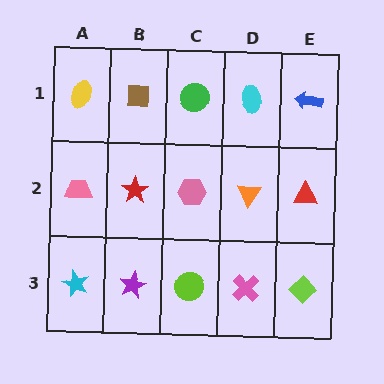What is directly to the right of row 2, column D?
A red triangle.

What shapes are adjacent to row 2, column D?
A cyan ellipse (row 1, column D), a pink cross (row 3, column D), a pink hexagon (row 2, column C), a red triangle (row 2, column E).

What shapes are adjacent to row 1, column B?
A red star (row 2, column B), a yellow ellipse (row 1, column A), a green circle (row 1, column C).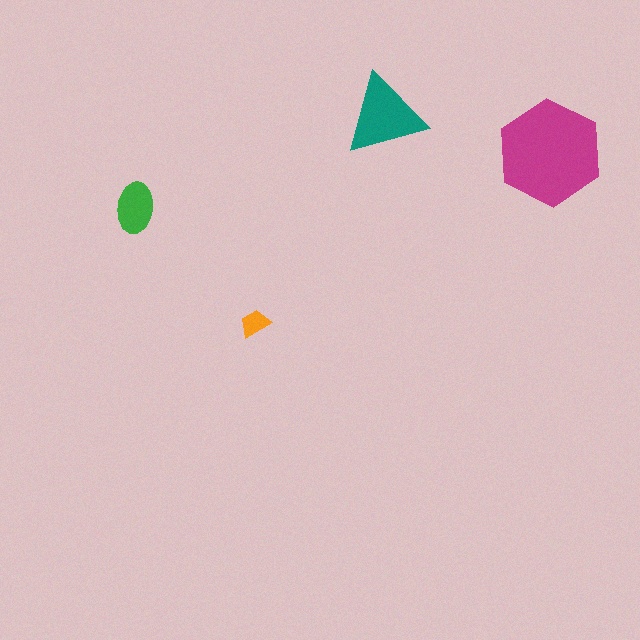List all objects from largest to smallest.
The magenta hexagon, the teal triangle, the green ellipse, the orange trapezoid.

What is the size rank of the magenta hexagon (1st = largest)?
1st.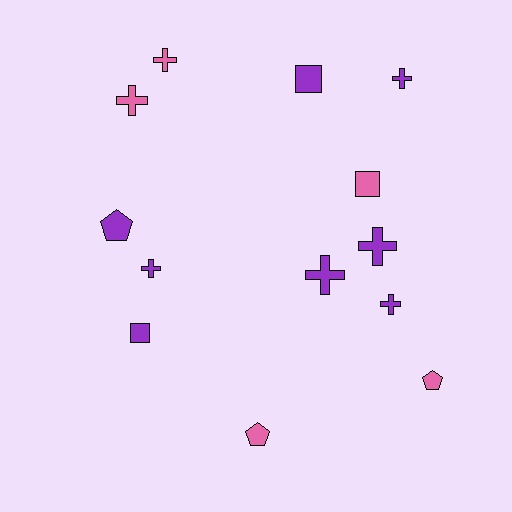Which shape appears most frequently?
Cross, with 7 objects.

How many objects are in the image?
There are 13 objects.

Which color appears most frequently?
Purple, with 8 objects.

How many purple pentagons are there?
There is 1 purple pentagon.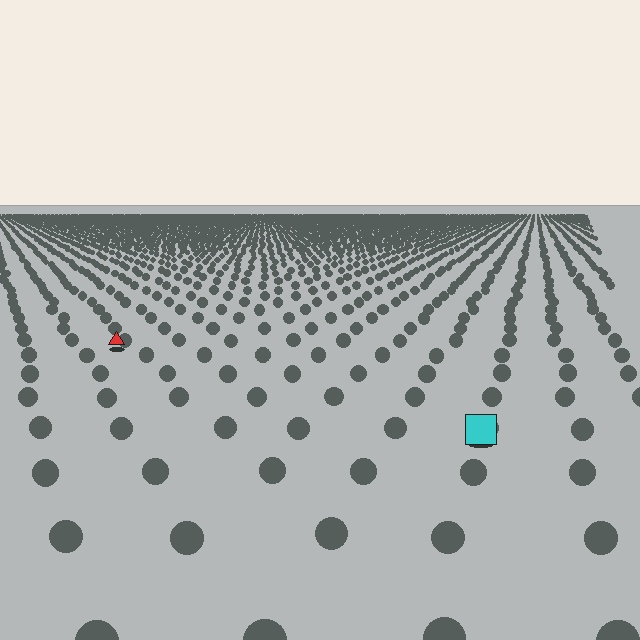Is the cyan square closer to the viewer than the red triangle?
Yes. The cyan square is closer — you can tell from the texture gradient: the ground texture is coarser near it.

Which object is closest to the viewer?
The cyan square is closest. The texture marks near it are larger and more spread out.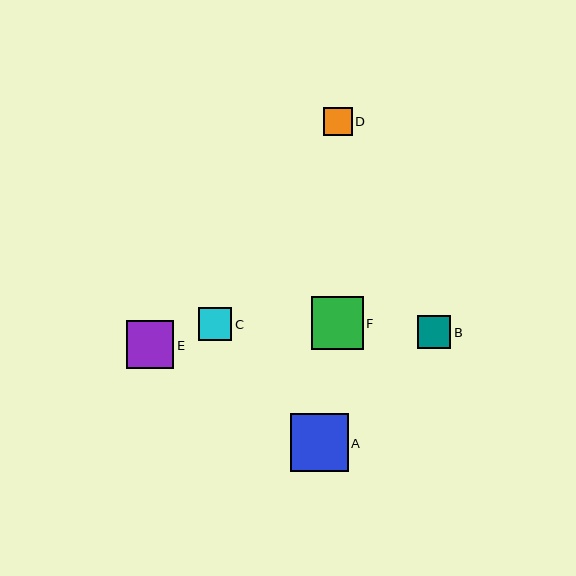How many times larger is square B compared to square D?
Square B is approximately 1.2 times the size of square D.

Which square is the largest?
Square A is the largest with a size of approximately 58 pixels.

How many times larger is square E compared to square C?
Square E is approximately 1.4 times the size of square C.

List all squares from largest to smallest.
From largest to smallest: A, F, E, C, B, D.